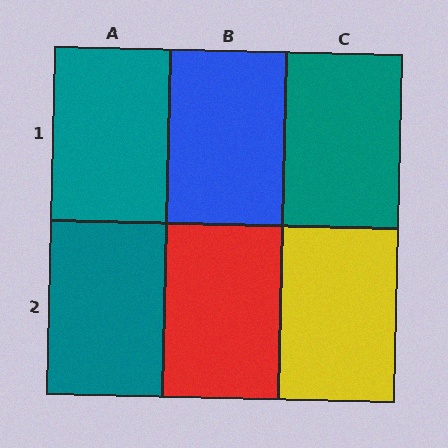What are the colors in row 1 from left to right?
Teal, blue, teal.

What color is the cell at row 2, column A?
Teal.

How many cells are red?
1 cell is red.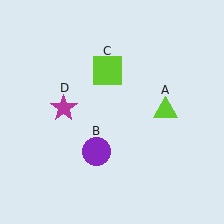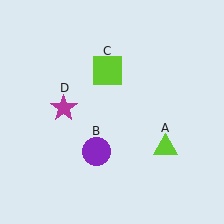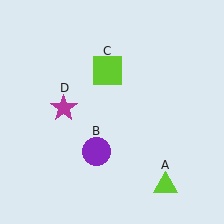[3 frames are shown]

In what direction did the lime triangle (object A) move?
The lime triangle (object A) moved down.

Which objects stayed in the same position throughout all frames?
Purple circle (object B) and lime square (object C) and magenta star (object D) remained stationary.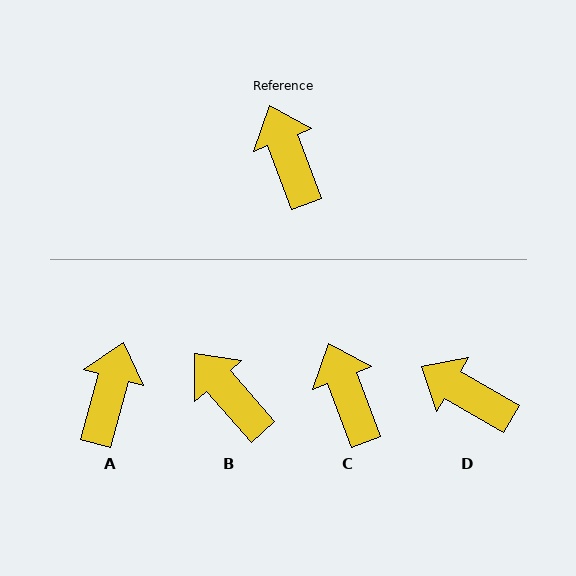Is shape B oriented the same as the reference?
No, it is off by about 20 degrees.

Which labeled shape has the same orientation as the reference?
C.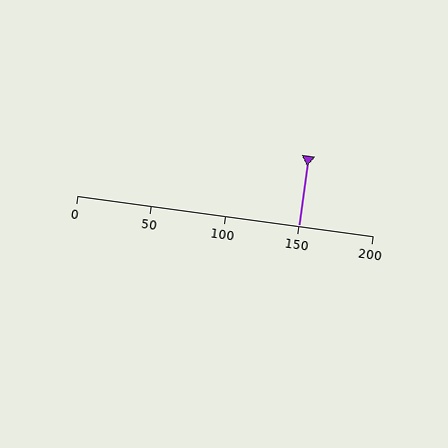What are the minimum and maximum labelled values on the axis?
The axis runs from 0 to 200.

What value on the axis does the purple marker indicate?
The marker indicates approximately 150.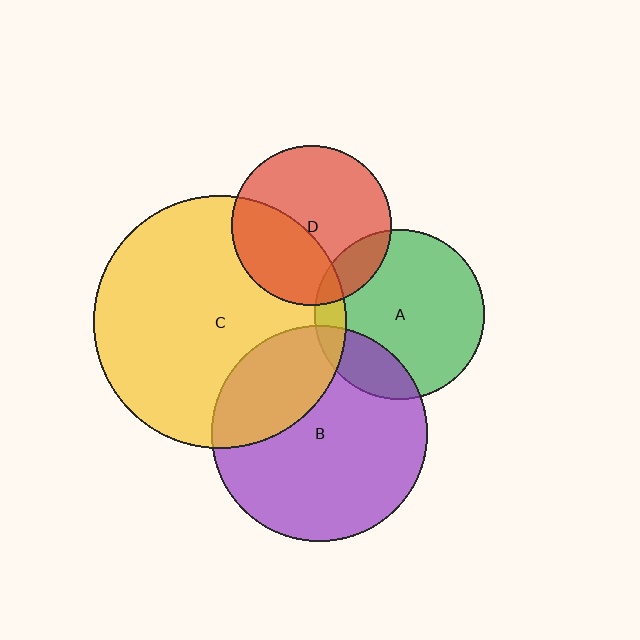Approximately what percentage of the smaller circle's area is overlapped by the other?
Approximately 10%.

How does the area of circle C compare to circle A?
Approximately 2.2 times.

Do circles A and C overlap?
Yes.